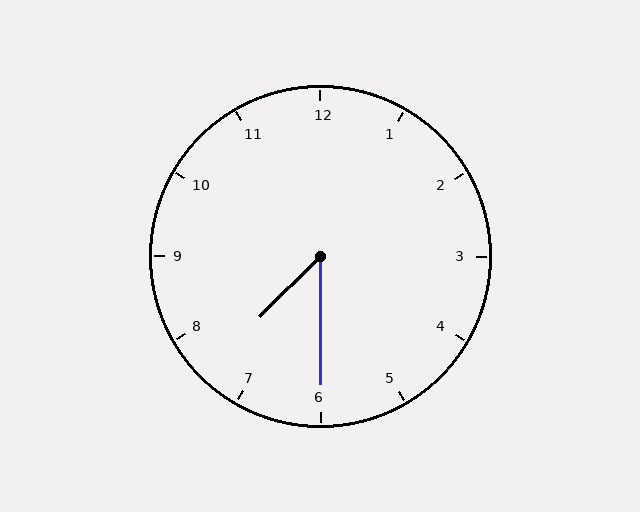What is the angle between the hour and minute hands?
Approximately 45 degrees.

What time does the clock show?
7:30.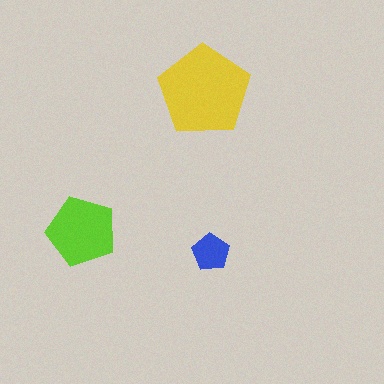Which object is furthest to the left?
The lime pentagon is leftmost.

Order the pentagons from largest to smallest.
the yellow one, the lime one, the blue one.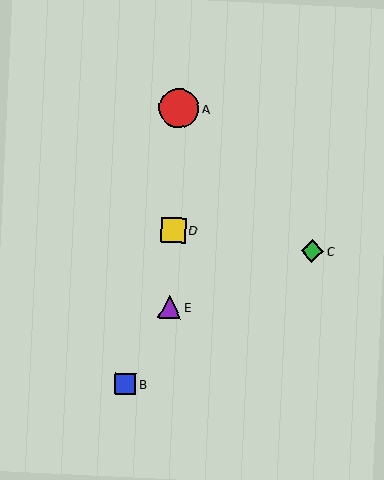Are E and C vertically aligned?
No, E is at x≈169 and C is at x≈312.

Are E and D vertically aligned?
Yes, both are at x≈169.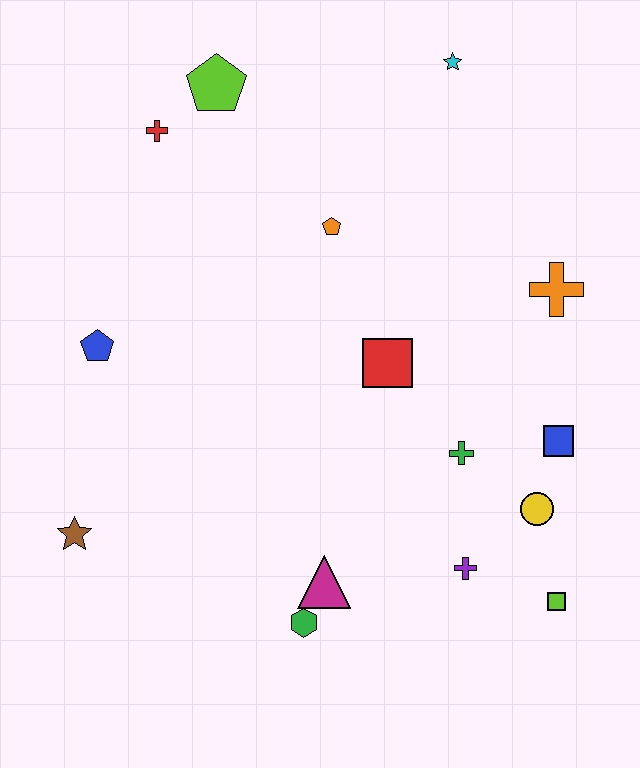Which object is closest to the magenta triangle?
The green hexagon is closest to the magenta triangle.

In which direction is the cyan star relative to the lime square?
The cyan star is above the lime square.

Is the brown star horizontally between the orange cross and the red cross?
No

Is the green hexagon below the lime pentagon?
Yes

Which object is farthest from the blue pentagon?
The lime square is farthest from the blue pentagon.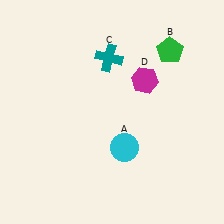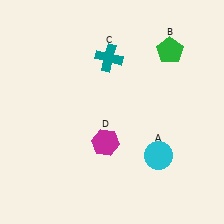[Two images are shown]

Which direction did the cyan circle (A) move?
The cyan circle (A) moved right.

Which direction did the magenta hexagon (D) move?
The magenta hexagon (D) moved down.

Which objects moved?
The objects that moved are: the cyan circle (A), the magenta hexagon (D).